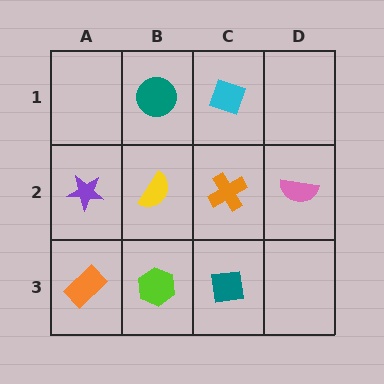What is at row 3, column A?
An orange rectangle.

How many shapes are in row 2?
4 shapes.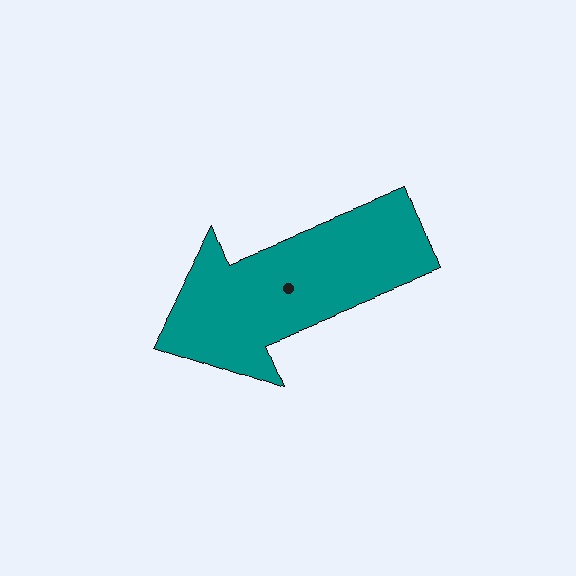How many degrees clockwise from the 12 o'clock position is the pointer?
Approximately 249 degrees.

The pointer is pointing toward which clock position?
Roughly 8 o'clock.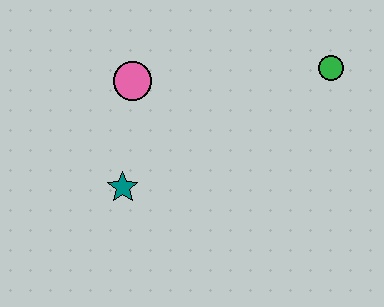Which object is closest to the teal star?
The pink circle is closest to the teal star.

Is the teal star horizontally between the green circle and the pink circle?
No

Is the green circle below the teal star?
No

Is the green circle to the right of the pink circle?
Yes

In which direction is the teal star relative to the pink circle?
The teal star is below the pink circle.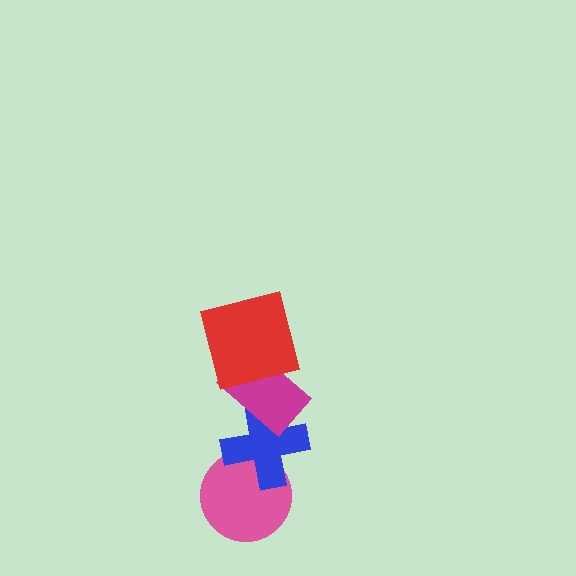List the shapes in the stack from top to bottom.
From top to bottom: the red square, the magenta rectangle, the blue cross, the pink circle.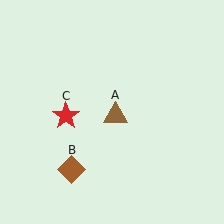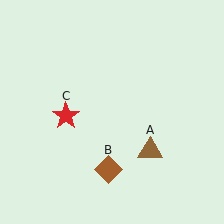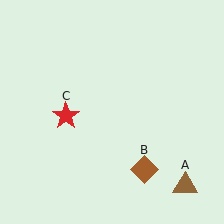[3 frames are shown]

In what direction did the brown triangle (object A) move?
The brown triangle (object A) moved down and to the right.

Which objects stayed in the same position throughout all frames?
Red star (object C) remained stationary.